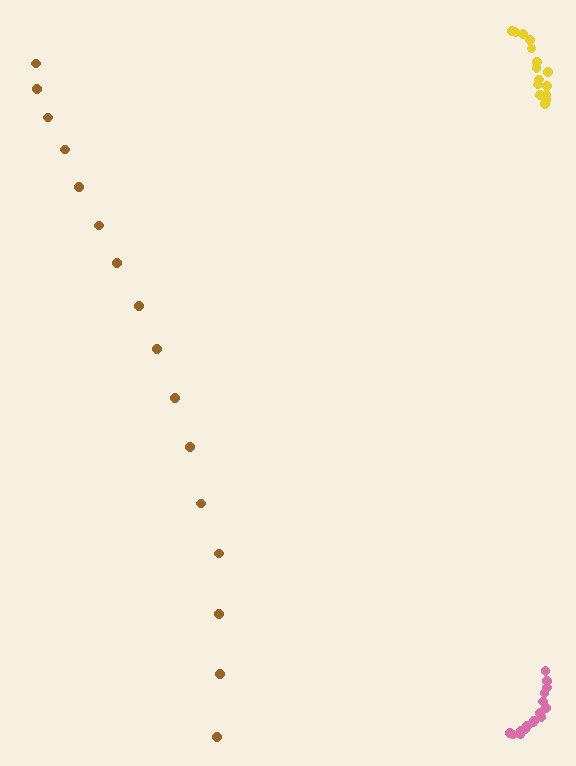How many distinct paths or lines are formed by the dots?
There are 3 distinct paths.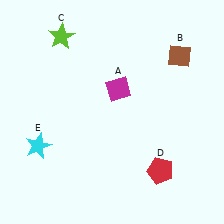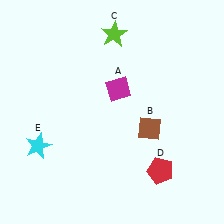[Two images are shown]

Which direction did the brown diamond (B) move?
The brown diamond (B) moved down.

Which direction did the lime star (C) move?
The lime star (C) moved right.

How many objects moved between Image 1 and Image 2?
2 objects moved between the two images.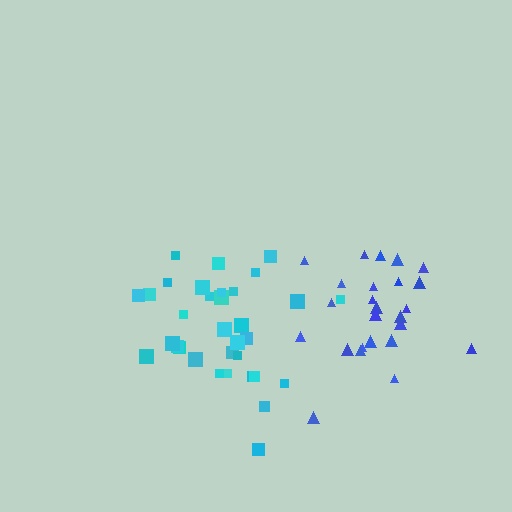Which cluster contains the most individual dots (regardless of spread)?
Cyan (33).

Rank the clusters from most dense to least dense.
blue, cyan.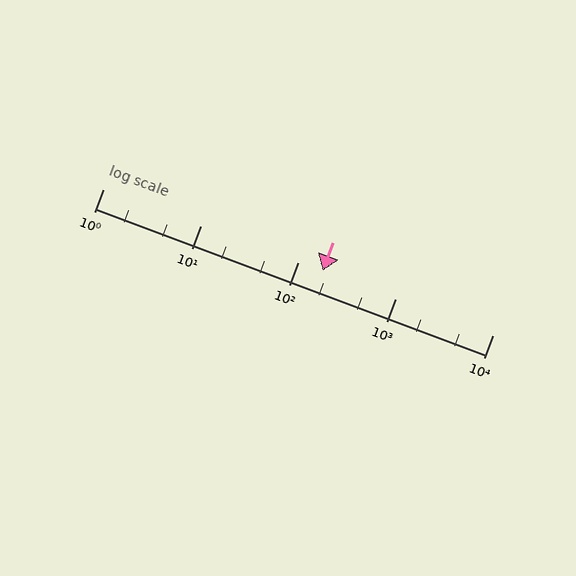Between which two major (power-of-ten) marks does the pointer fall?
The pointer is between 100 and 1000.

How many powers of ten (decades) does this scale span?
The scale spans 4 decades, from 1 to 10000.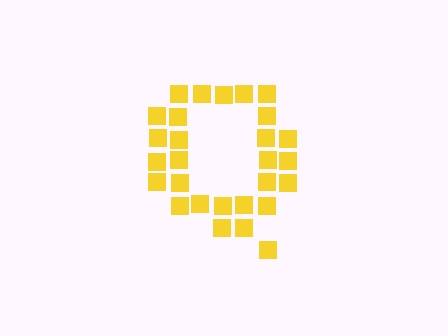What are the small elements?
The small elements are squares.